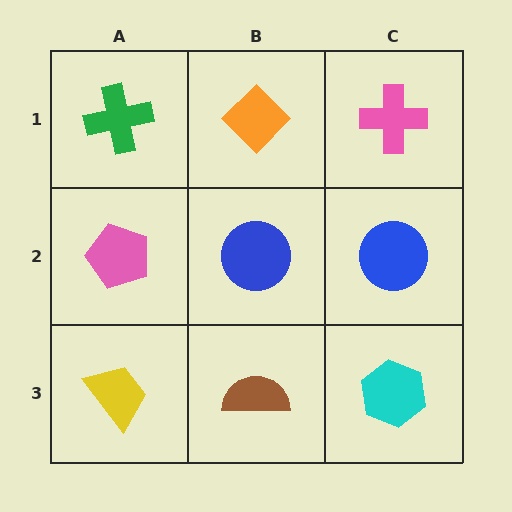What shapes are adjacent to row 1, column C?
A blue circle (row 2, column C), an orange diamond (row 1, column B).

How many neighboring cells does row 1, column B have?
3.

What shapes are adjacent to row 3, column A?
A pink pentagon (row 2, column A), a brown semicircle (row 3, column B).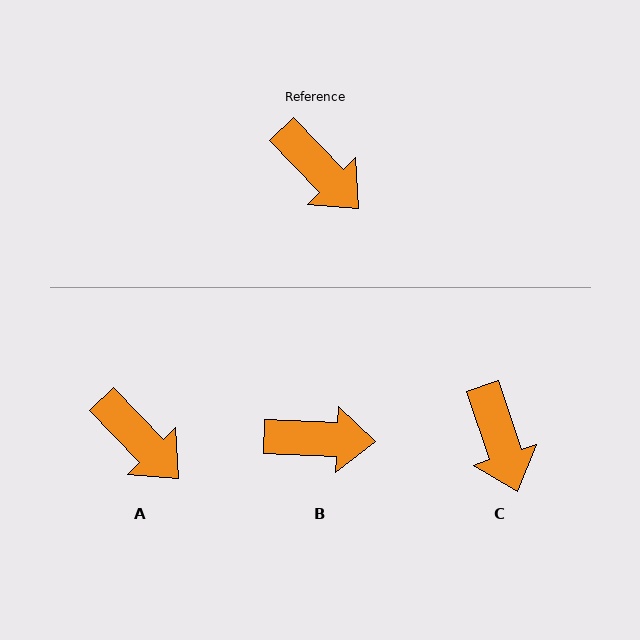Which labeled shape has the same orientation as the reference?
A.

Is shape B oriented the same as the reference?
No, it is off by about 44 degrees.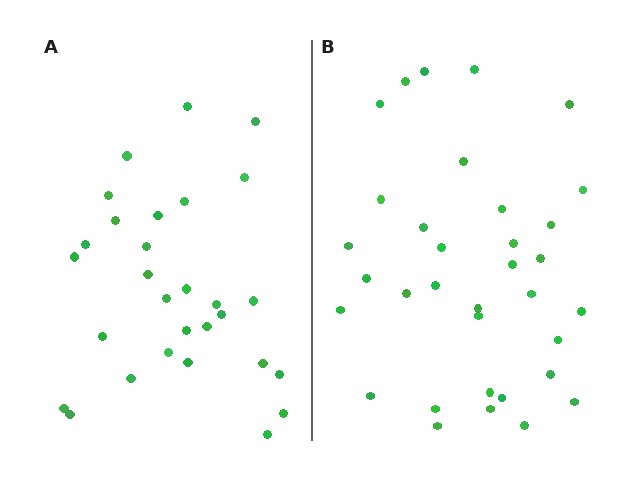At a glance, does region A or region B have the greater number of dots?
Region B (the right region) has more dots.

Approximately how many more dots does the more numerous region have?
Region B has about 5 more dots than region A.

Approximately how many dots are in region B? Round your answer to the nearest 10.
About 30 dots. (The exact count is 34, which rounds to 30.)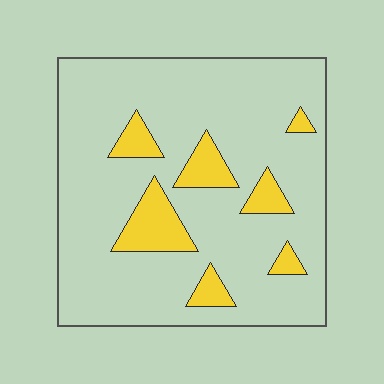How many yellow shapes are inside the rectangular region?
7.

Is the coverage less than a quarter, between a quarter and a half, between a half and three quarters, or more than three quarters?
Less than a quarter.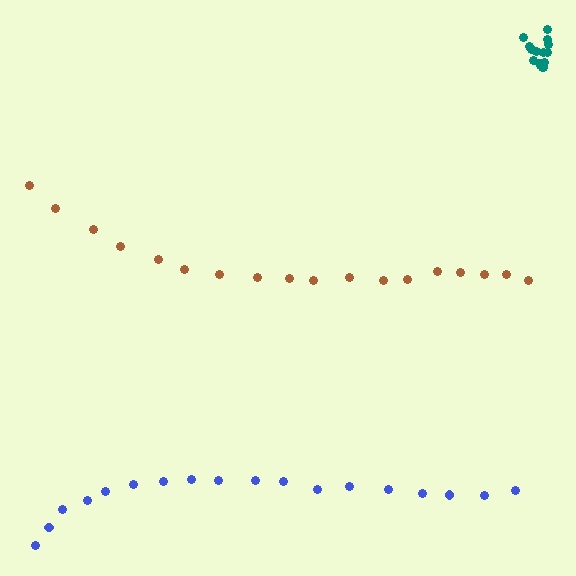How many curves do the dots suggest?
There are 3 distinct paths.